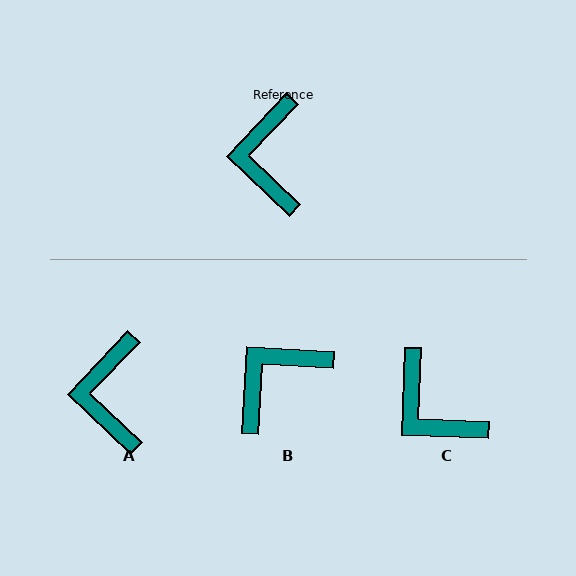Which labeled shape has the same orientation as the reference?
A.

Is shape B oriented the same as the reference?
No, it is off by about 50 degrees.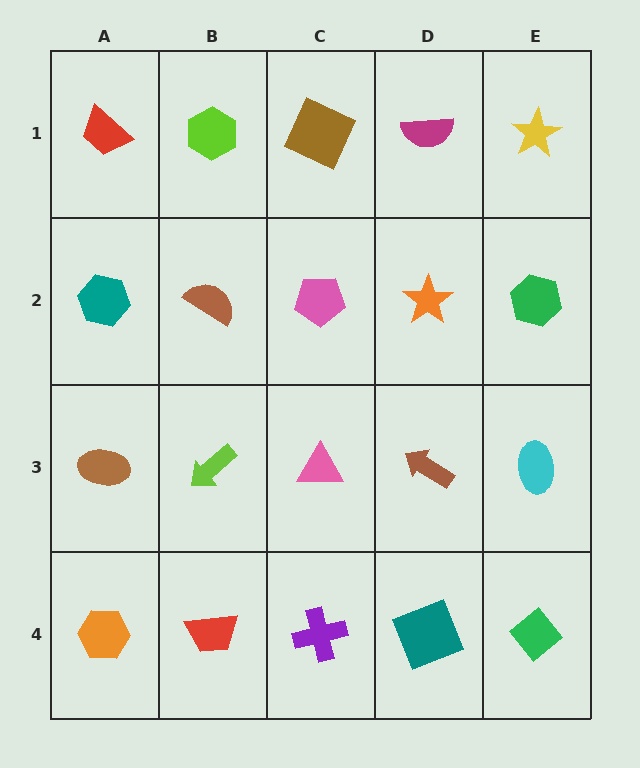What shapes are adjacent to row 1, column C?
A pink pentagon (row 2, column C), a lime hexagon (row 1, column B), a magenta semicircle (row 1, column D).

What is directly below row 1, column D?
An orange star.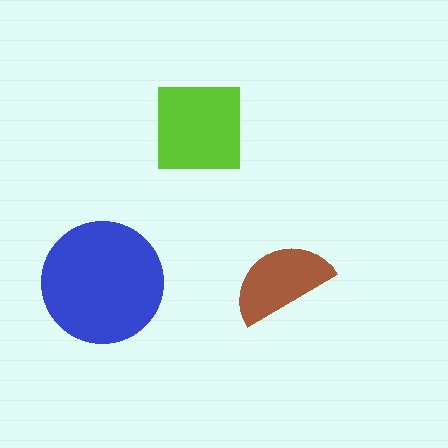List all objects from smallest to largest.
The brown semicircle, the lime square, the blue circle.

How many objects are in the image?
There are 3 objects in the image.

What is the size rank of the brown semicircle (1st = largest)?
3rd.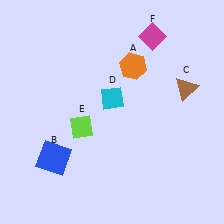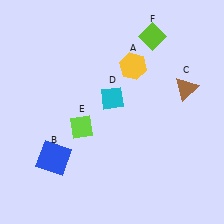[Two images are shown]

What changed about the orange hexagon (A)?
In Image 1, A is orange. In Image 2, it changed to yellow.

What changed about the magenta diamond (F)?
In Image 1, F is magenta. In Image 2, it changed to lime.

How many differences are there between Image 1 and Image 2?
There are 2 differences between the two images.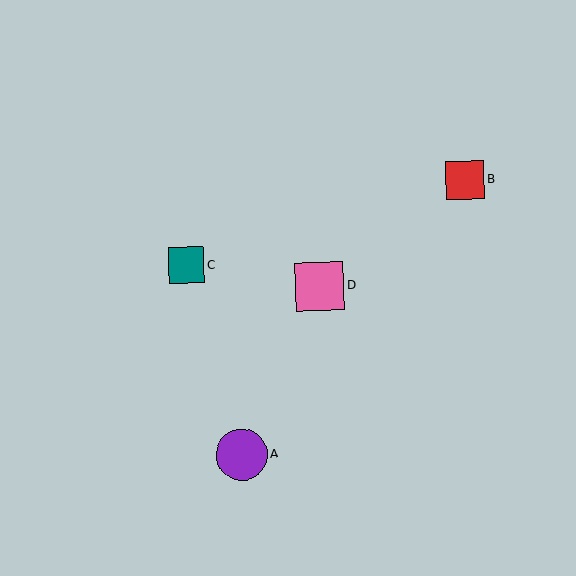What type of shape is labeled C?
Shape C is a teal square.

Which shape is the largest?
The purple circle (labeled A) is the largest.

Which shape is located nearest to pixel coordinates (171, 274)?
The teal square (labeled C) at (186, 265) is nearest to that location.